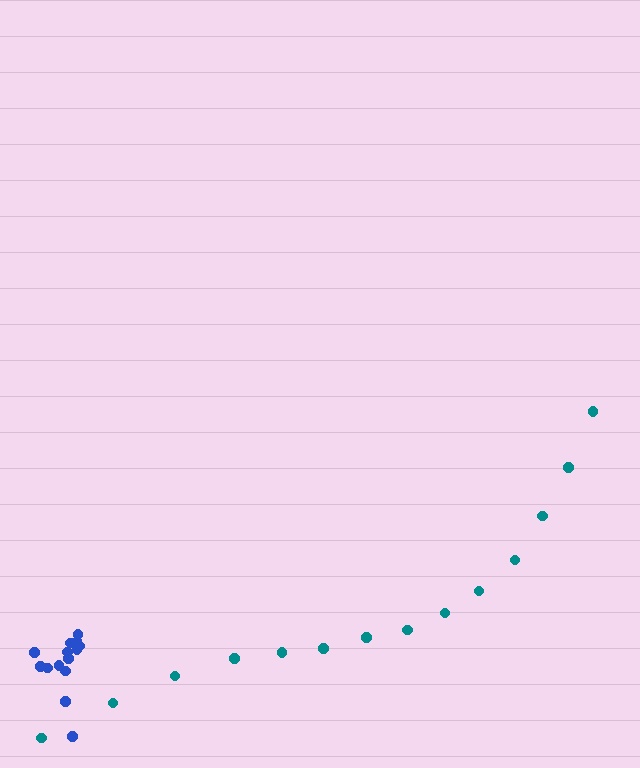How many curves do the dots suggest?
There are 2 distinct paths.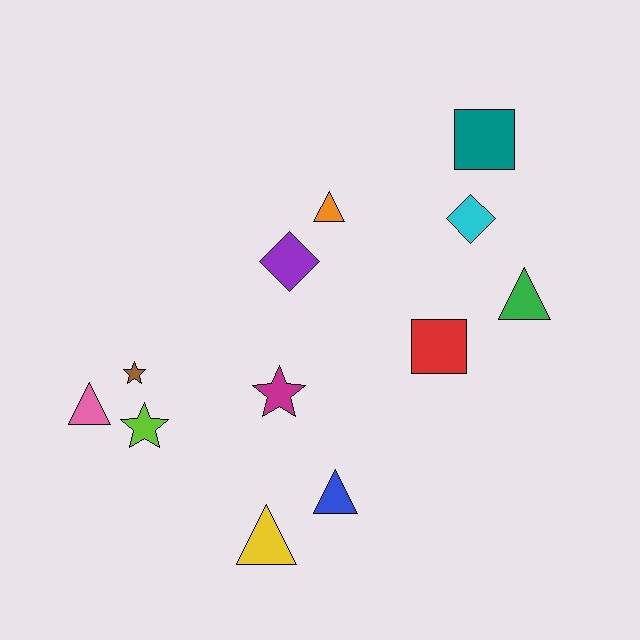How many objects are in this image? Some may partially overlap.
There are 12 objects.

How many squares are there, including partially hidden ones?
There are 2 squares.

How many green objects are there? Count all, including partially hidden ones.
There is 1 green object.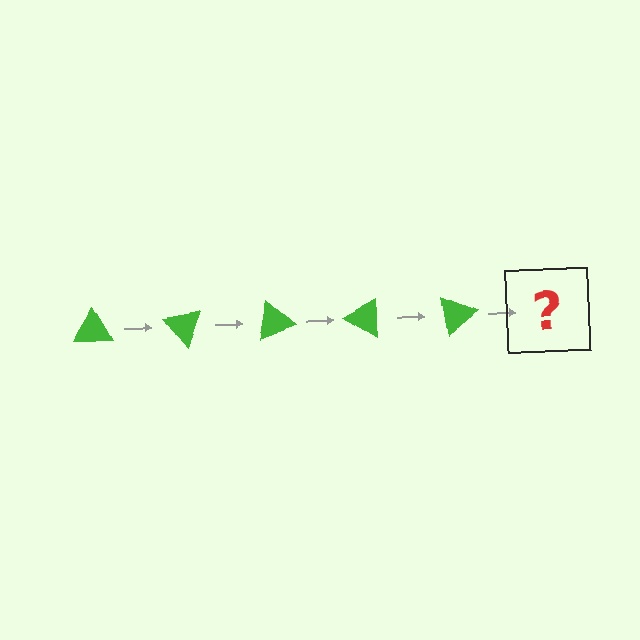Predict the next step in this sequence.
The next step is a green triangle rotated 250 degrees.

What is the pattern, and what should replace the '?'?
The pattern is that the triangle rotates 50 degrees each step. The '?' should be a green triangle rotated 250 degrees.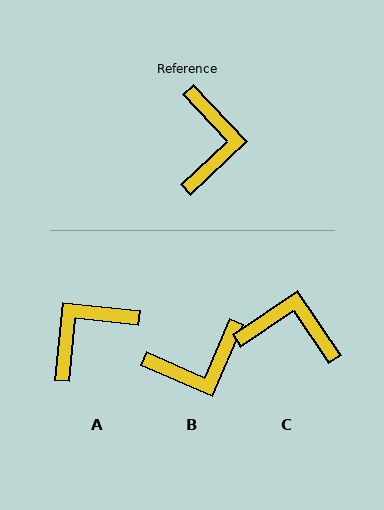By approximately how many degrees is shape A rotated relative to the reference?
Approximately 131 degrees counter-clockwise.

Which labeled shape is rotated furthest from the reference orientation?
A, about 131 degrees away.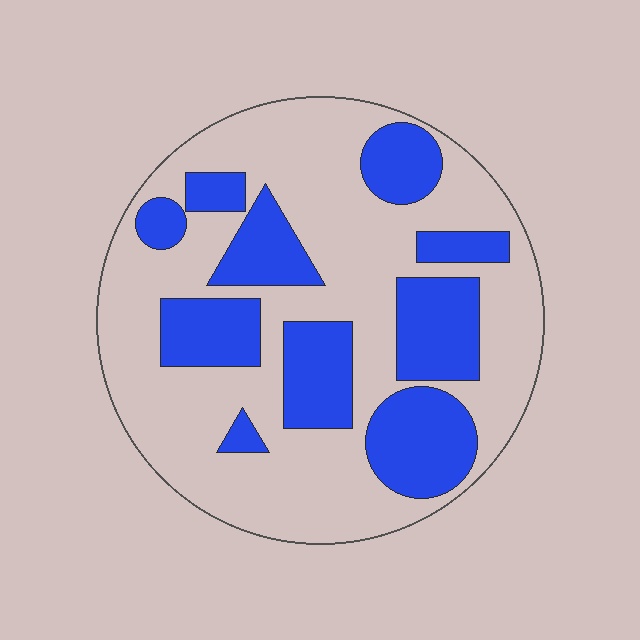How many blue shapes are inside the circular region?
10.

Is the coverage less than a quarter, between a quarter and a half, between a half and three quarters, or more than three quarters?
Between a quarter and a half.